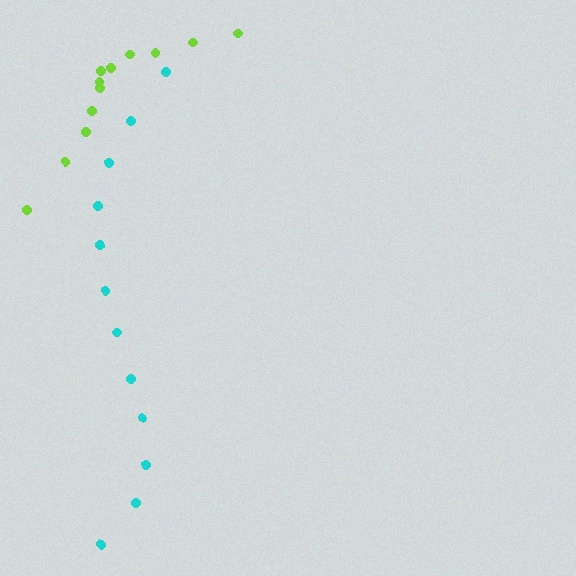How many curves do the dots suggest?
There are 2 distinct paths.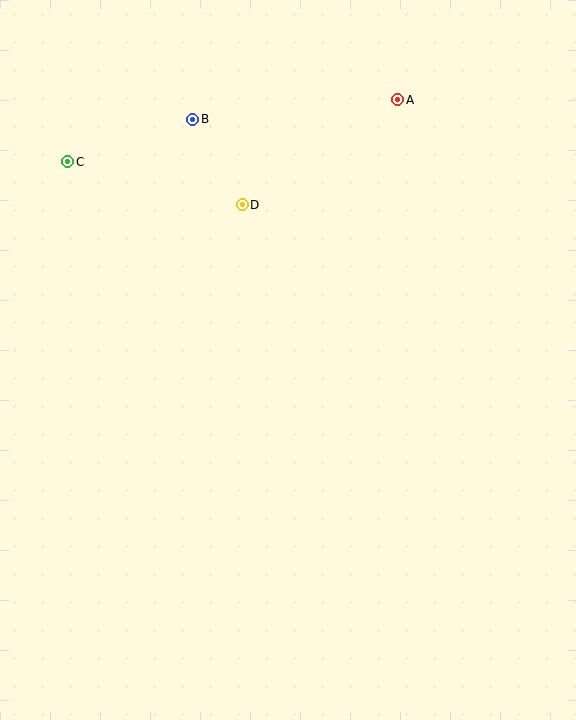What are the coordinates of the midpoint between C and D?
The midpoint between C and D is at (155, 183).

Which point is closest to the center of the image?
Point D at (242, 205) is closest to the center.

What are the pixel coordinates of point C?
Point C is at (67, 162).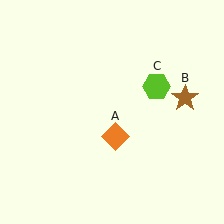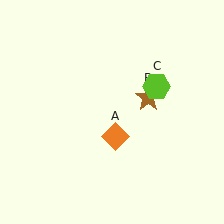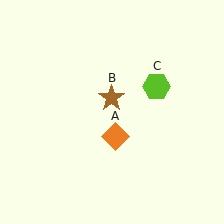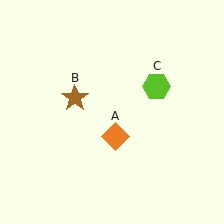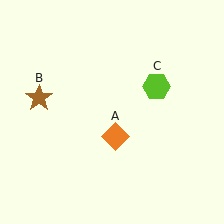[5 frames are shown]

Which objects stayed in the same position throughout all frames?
Orange diamond (object A) and lime hexagon (object C) remained stationary.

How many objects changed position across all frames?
1 object changed position: brown star (object B).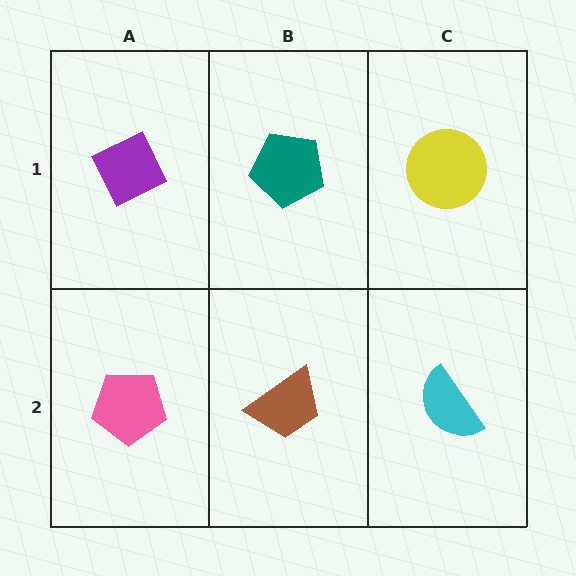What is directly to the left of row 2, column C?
A brown trapezoid.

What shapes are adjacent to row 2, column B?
A teal pentagon (row 1, column B), a pink pentagon (row 2, column A), a cyan semicircle (row 2, column C).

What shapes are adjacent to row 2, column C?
A yellow circle (row 1, column C), a brown trapezoid (row 2, column B).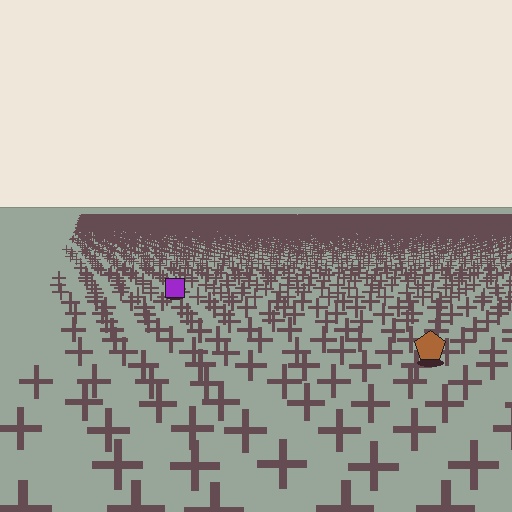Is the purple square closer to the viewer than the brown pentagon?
No. The brown pentagon is closer — you can tell from the texture gradient: the ground texture is coarser near it.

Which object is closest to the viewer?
The brown pentagon is closest. The texture marks near it are larger and more spread out.